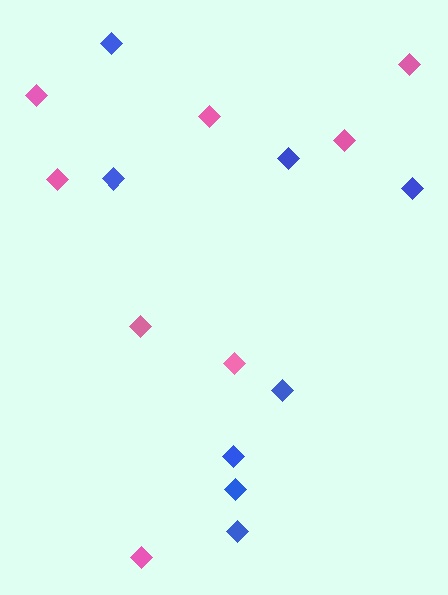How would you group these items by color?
There are 2 groups: one group of pink diamonds (8) and one group of blue diamonds (8).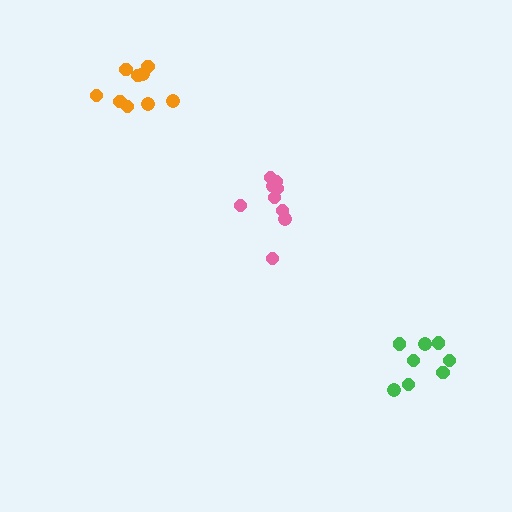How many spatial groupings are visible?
There are 3 spatial groupings.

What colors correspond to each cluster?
The clusters are colored: pink, green, orange.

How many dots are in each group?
Group 1: 9 dots, Group 2: 8 dots, Group 3: 9 dots (26 total).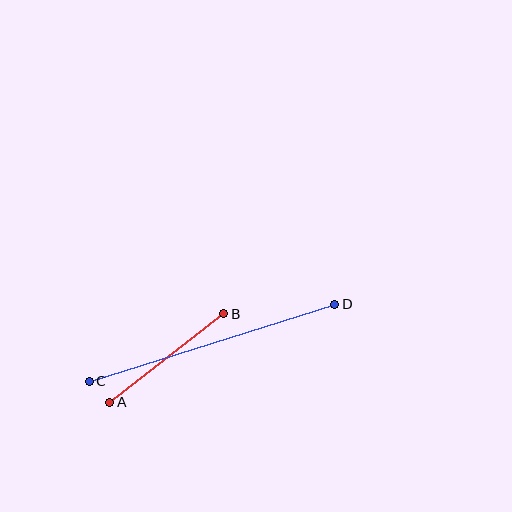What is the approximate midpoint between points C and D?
The midpoint is at approximately (212, 343) pixels.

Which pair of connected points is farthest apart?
Points C and D are farthest apart.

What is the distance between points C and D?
The distance is approximately 257 pixels.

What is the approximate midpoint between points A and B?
The midpoint is at approximately (167, 358) pixels.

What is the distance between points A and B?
The distance is approximately 144 pixels.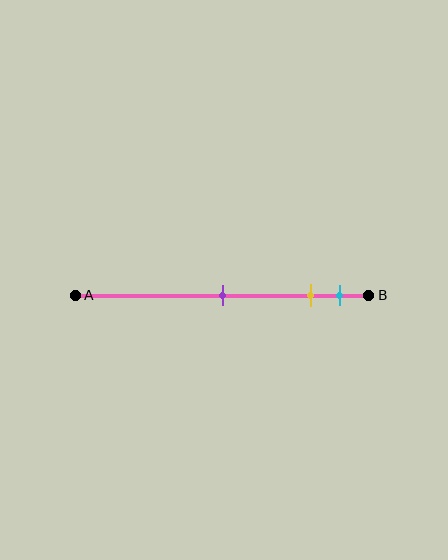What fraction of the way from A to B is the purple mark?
The purple mark is approximately 50% (0.5) of the way from A to B.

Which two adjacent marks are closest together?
The yellow and cyan marks are the closest adjacent pair.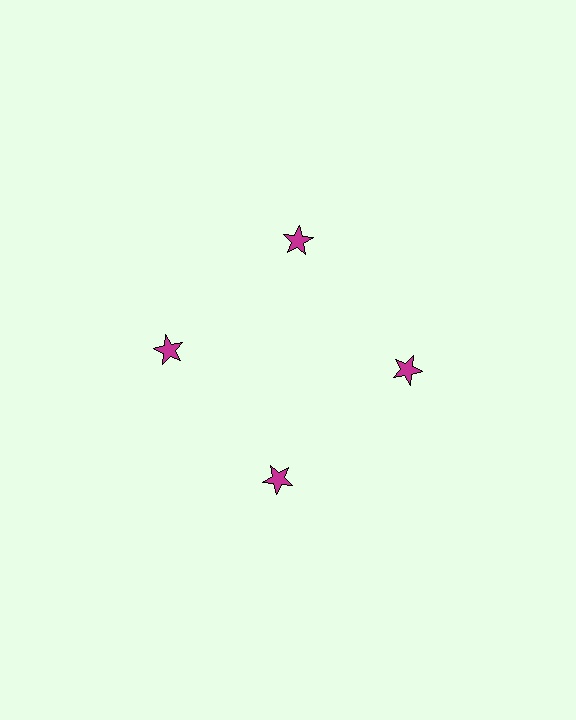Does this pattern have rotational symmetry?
Yes, this pattern has 4-fold rotational symmetry. It looks the same after rotating 90 degrees around the center.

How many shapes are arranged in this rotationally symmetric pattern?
There are 4 shapes, arranged in 4 groups of 1.